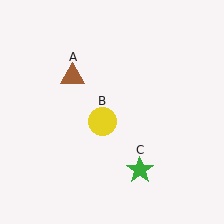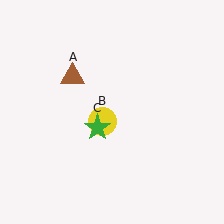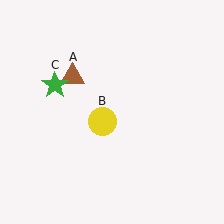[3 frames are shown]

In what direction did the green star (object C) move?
The green star (object C) moved up and to the left.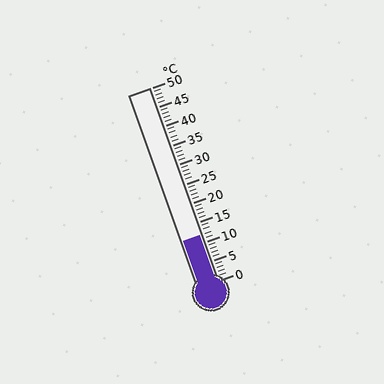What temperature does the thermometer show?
The thermometer shows approximately 12°C.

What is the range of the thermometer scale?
The thermometer scale ranges from 0°C to 50°C.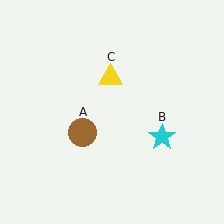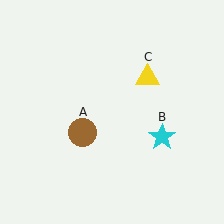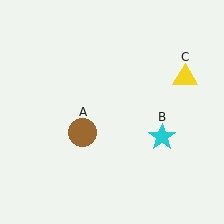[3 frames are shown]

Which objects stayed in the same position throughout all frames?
Brown circle (object A) and cyan star (object B) remained stationary.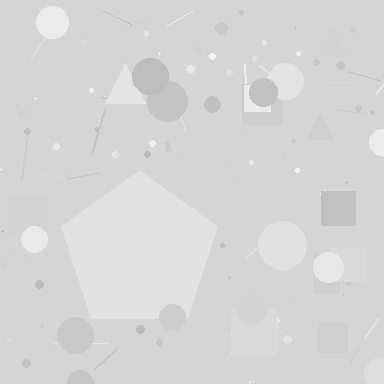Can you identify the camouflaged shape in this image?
The camouflaged shape is a pentagon.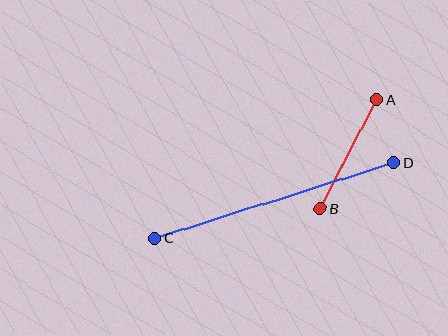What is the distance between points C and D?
The distance is approximately 251 pixels.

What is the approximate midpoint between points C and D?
The midpoint is at approximately (274, 201) pixels.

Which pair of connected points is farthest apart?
Points C and D are farthest apart.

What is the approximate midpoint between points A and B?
The midpoint is at approximately (349, 154) pixels.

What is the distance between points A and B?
The distance is approximately 123 pixels.